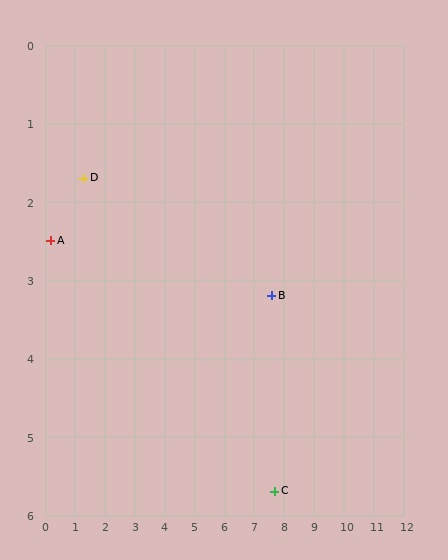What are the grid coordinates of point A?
Point A is at approximately (0.2, 2.5).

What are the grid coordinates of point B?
Point B is at approximately (7.6, 3.2).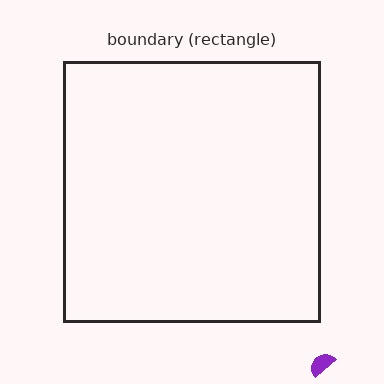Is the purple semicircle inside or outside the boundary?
Outside.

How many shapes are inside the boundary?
0 inside, 1 outside.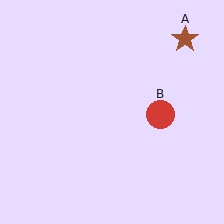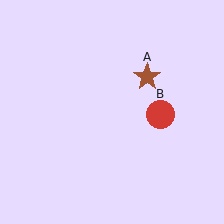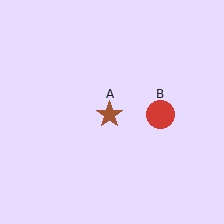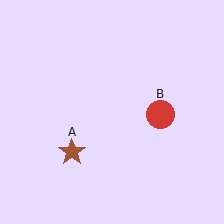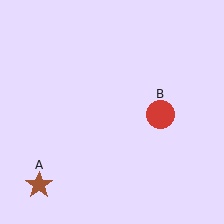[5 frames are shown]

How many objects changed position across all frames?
1 object changed position: brown star (object A).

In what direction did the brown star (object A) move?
The brown star (object A) moved down and to the left.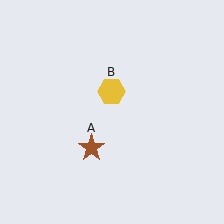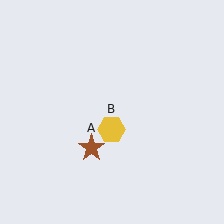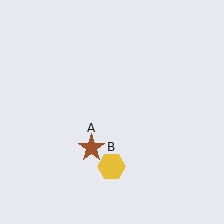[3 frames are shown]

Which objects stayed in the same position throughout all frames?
Brown star (object A) remained stationary.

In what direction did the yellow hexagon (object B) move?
The yellow hexagon (object B) moved down.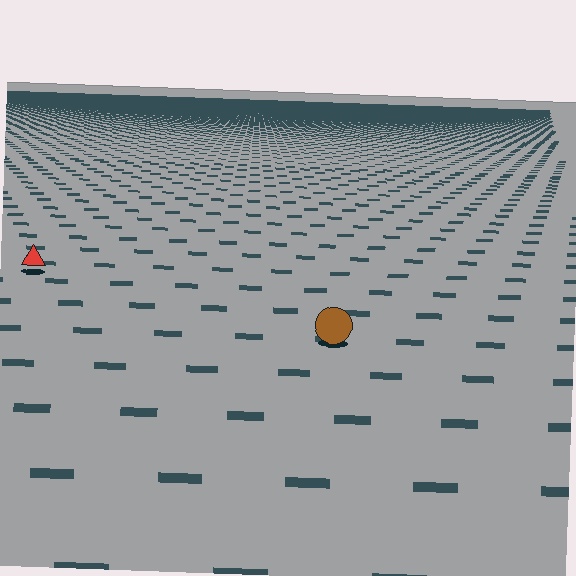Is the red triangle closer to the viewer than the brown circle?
No. The brown circle is closer — you can tell from the texture gradient: the ground texture is coarser near it.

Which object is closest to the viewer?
The brown circle is closest. The texture marks near it are larger and more spread out.